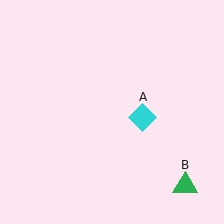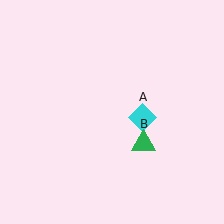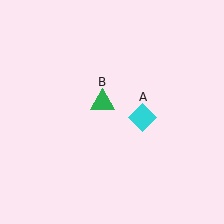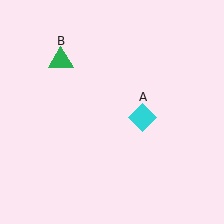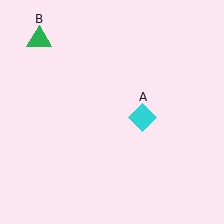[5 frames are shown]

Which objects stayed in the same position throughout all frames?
Cyan diamond (object A) remained stationary.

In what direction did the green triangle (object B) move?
The green triangle (object B) moved up and to the left.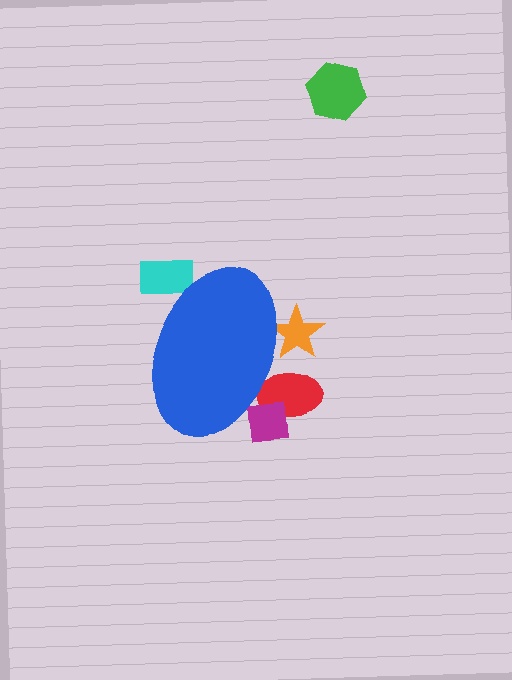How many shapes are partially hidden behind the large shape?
4 shapes are partially hidden.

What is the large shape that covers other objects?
A blue ellipse.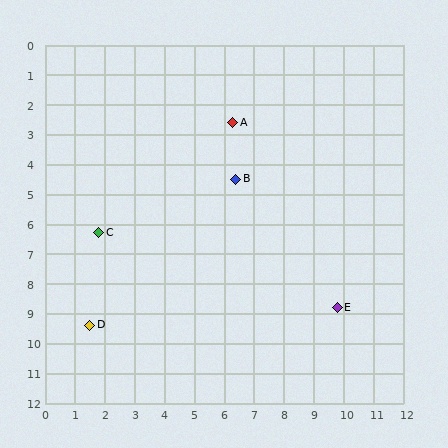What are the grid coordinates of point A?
Point A is at approximately (6.3, 2.6).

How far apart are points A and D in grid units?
Points A and D are about 8.3 grid units apart.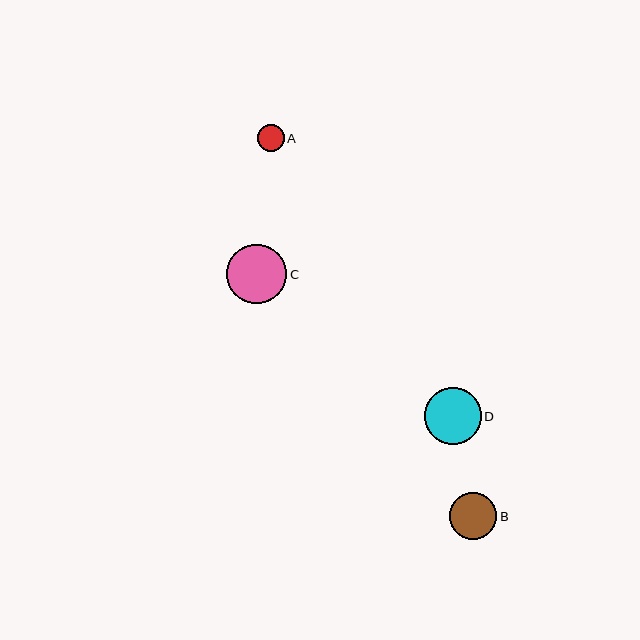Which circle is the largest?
Circle C is the largest with a size of approximately 60 pixels.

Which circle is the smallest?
Circle A is the smallest with a size of approximately 27 pixels.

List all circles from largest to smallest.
From largest to smallest: C, D, B, A.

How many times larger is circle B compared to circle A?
Circle B is approximately 1.8 times the size of circle A.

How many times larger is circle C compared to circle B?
Circle C is approximately 1.3 times the size of circle B.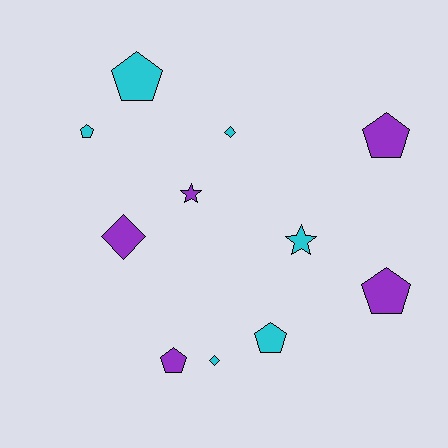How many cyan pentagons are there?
There are 3 cyan pentagons.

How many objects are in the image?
There are 11 objects.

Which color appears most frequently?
Cyan, with 6 objects.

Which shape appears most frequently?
Pentagon, with 6 objects.